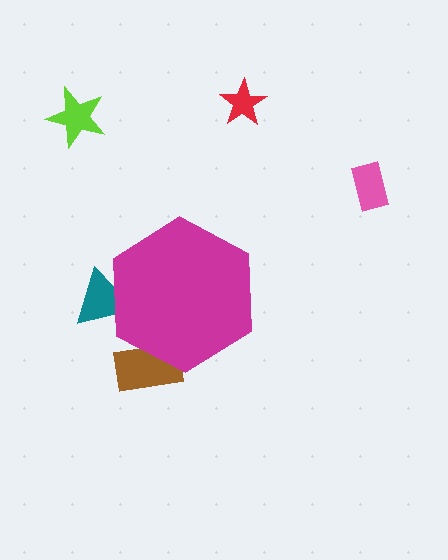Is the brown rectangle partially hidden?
Yes, the brown rectangle is partially hidden behind the magenta hexagon.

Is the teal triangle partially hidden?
Yes, the teal triangle is partially hidden behind the magenta hexagon.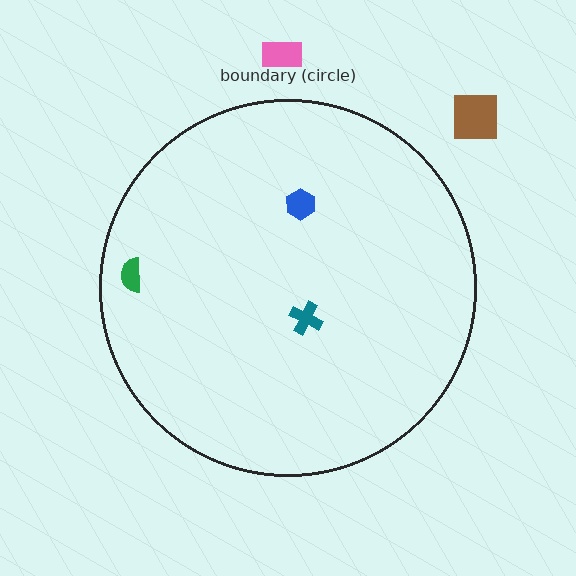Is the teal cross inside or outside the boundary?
Inside.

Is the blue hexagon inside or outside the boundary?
Inside.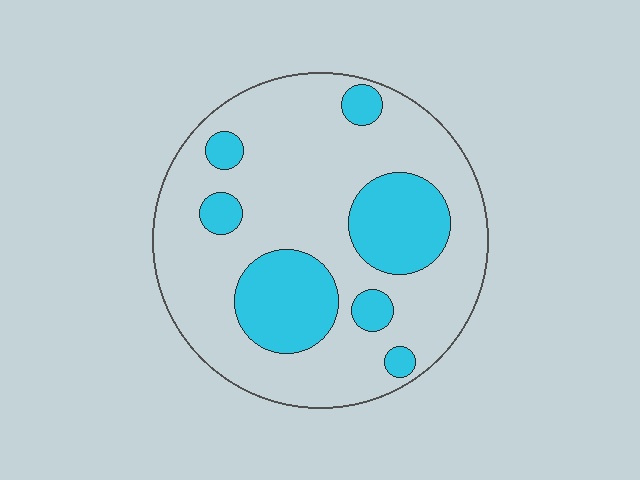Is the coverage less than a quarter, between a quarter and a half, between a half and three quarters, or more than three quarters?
Between a quarter and a half.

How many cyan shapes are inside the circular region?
7.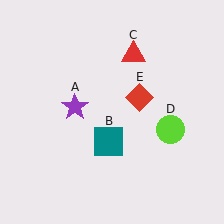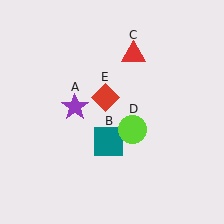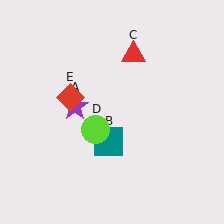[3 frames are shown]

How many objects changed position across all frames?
2 objects changed position: lime circle (object D), red diamond (object E).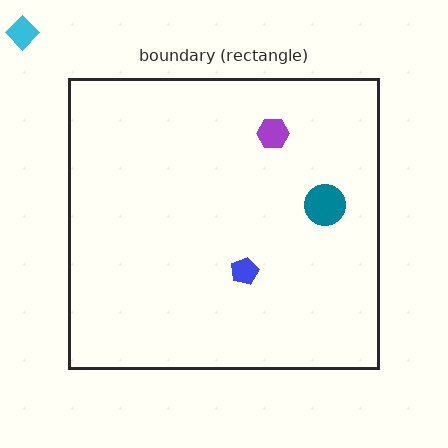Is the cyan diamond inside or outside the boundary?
Outside.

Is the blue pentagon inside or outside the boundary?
Inside.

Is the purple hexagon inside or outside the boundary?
Inside.